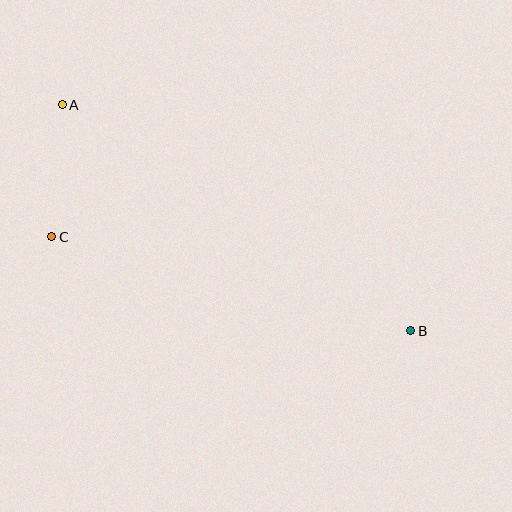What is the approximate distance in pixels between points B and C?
The distance between B and C is approximately 371 pixels.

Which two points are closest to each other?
Points A and C are closest to each other.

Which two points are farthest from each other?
Points A and B are farthest from each other.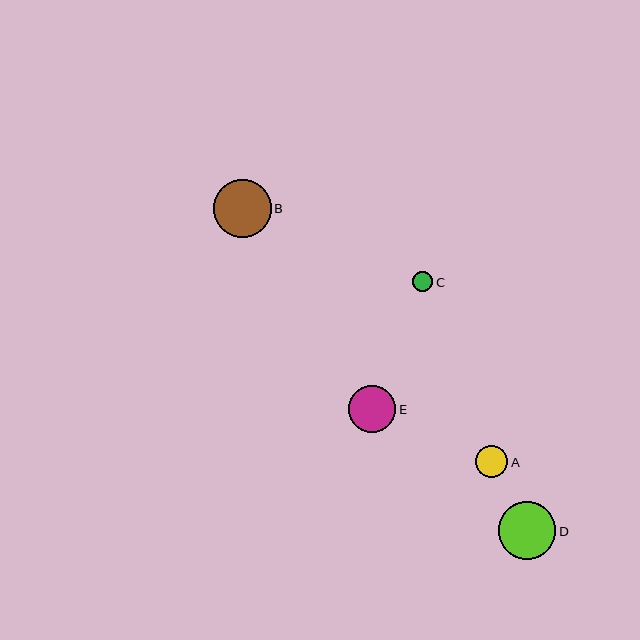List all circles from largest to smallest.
From largest to smallest: B, D, E, A, C.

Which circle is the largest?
Circle B is the largest with a size of approximately 58 pixels.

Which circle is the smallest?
Circle C is the smallest with a size of approximately 20 pixels.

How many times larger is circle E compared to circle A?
Circle E is approximately 1.4 times the size of circle A.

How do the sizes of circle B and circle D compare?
Circle B and circle D are approximately the same size.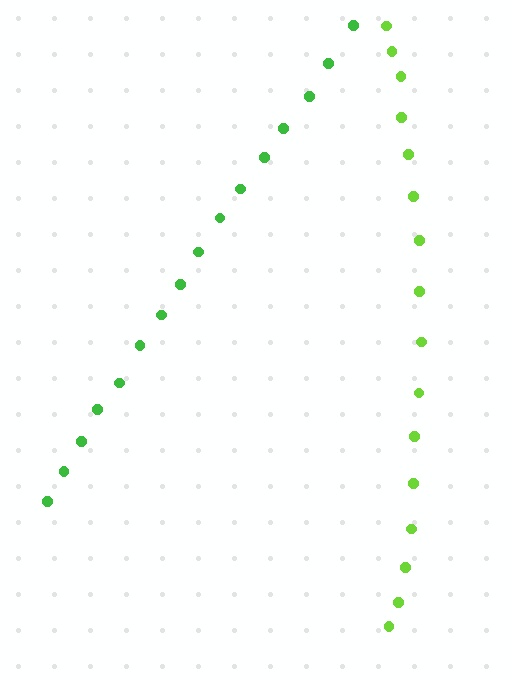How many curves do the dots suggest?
There are 2 distinct paths.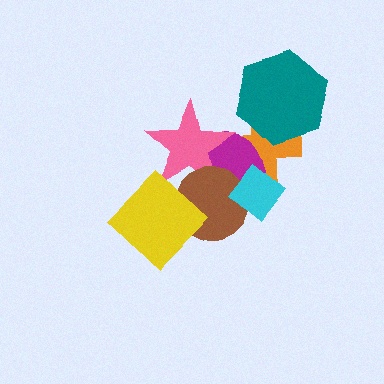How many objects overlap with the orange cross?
4 objects overlap with the orange cross.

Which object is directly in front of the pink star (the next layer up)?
The brown circle is directly in front of the pink star.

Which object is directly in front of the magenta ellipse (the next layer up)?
The pink star is directly in front of the magenta ellipse.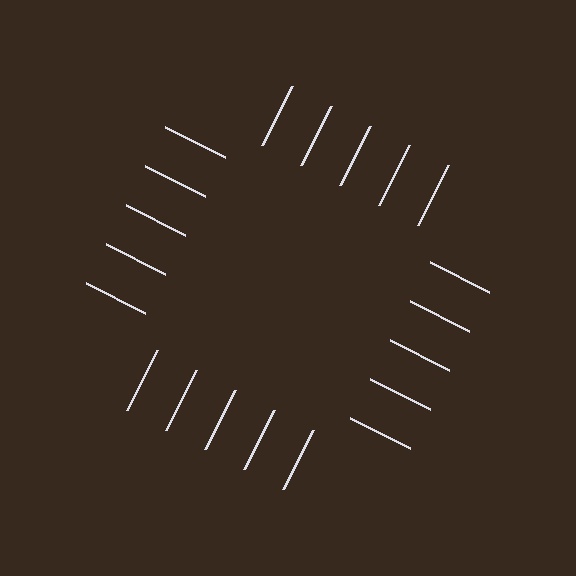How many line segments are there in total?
20 — 5 along each of the 4 edges.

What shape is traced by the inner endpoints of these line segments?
An illusory square — the line segments terminate on its edges but no continuous stroke is drawn.